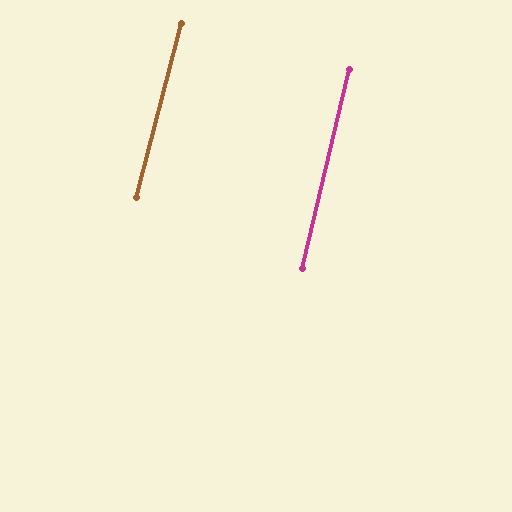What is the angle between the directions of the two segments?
Approximately 1 degree.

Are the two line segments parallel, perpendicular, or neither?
Parallel — their directions differ by only 1.5°.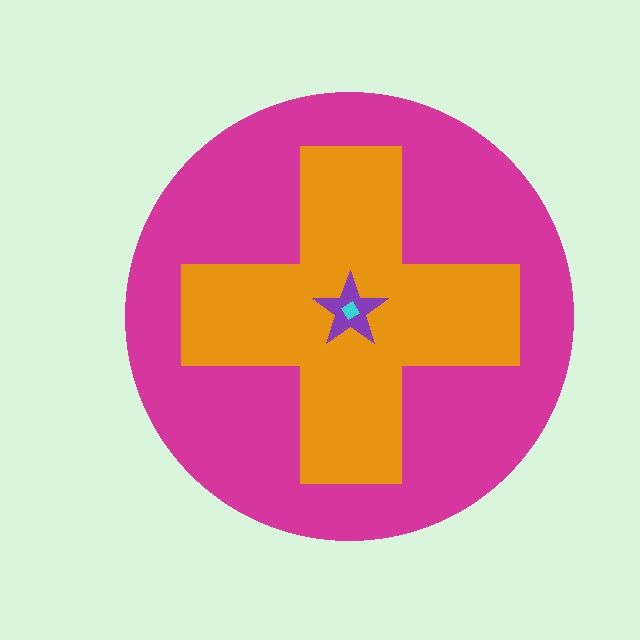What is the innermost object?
The cyan diamond.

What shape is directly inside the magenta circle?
The orange cross.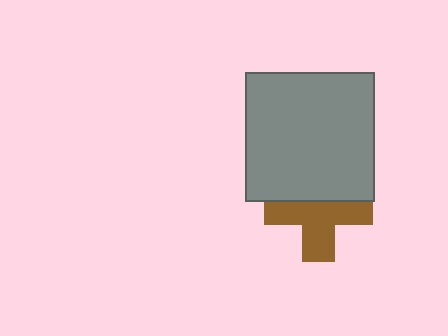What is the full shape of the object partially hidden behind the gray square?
The partially hidden object is a brown cross.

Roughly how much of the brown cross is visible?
About half of it is visible (roughly 62%).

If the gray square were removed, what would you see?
You would see the complete brown cross.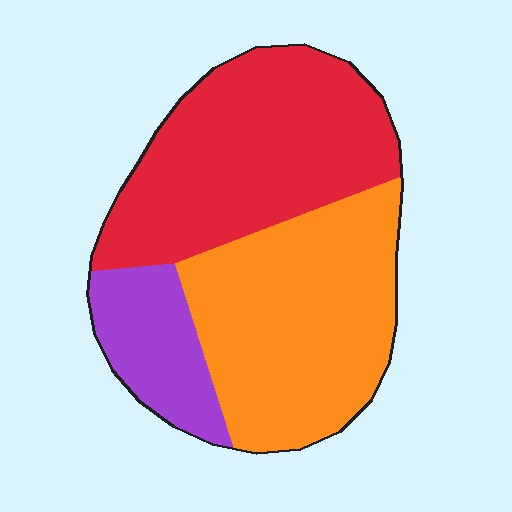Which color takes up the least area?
Purple, at roughly 15%.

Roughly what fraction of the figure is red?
Red covers around 40% of the figure.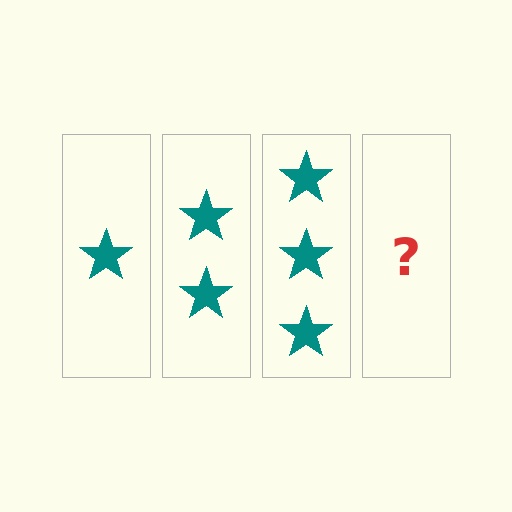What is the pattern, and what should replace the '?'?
The pattern is that each step adds one more star. The '?' should be 4 stars.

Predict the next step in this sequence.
The next step is 4 stars.